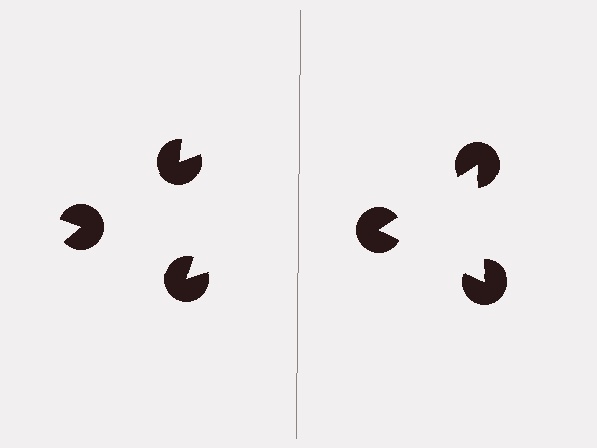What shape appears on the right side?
An illusory triangle.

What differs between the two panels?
The pac-man discs are positioned identically on both sides; only the wedge orientations differ. On the right they align to a triangle; on the left they are misaligned.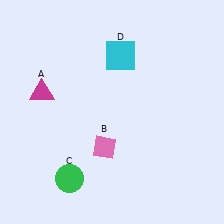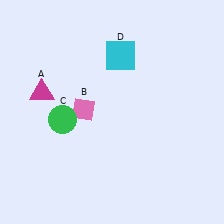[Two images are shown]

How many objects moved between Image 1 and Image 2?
2 objects moved between the two images.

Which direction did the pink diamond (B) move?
The pink diamond (B) moved up.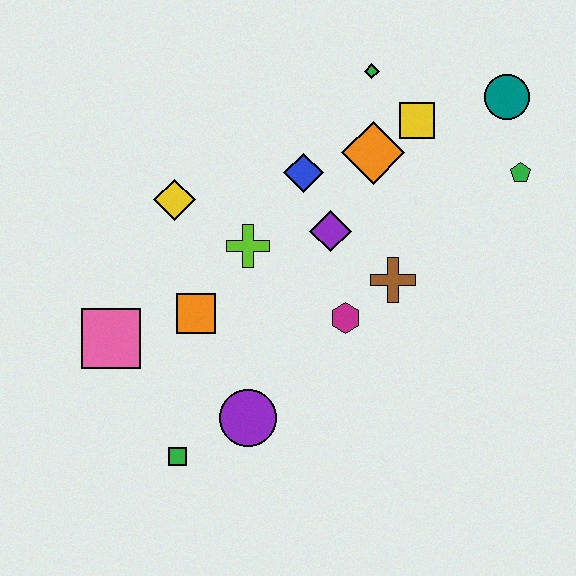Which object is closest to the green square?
The purple circle is closest to the green square.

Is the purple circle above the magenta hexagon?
No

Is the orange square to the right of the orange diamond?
No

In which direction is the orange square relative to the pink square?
The orange square is to the right of the pink square.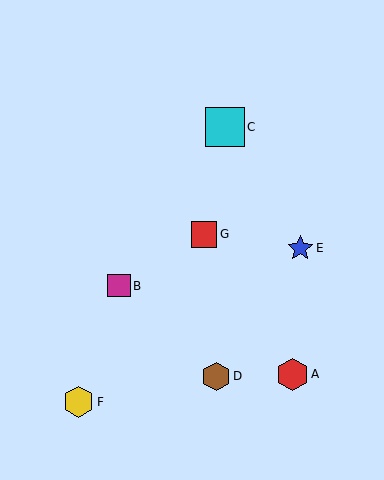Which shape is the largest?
The cyan square (labeled C) is the largest.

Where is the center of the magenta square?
The center of the magenta square is at (119, 286).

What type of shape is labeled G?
Shape G is a red square.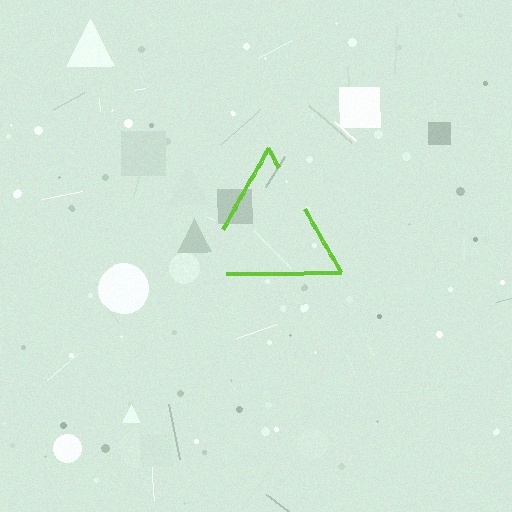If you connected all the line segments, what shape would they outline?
They would outline a triangle.